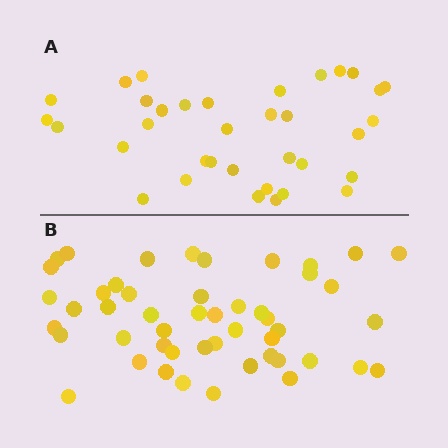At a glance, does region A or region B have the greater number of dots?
Region B (the bottom region) has more dots.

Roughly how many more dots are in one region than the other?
Region B has approximately 15 more dots than region A.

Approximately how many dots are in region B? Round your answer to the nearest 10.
About 50 dots. (The exact count is 49, which rounds to 50.)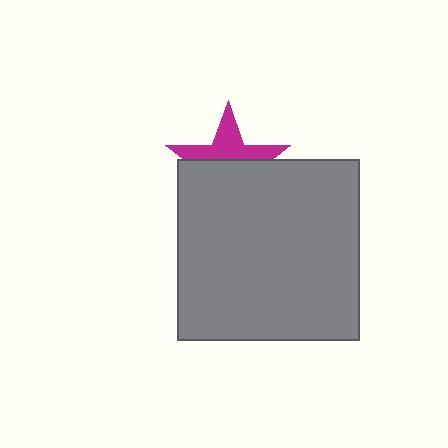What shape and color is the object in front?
The object in front is a gray square.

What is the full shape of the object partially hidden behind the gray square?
The partially hidden object is a magenta star.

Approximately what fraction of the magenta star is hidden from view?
Roughly 56% of the magenta star is hidden behind the gray square.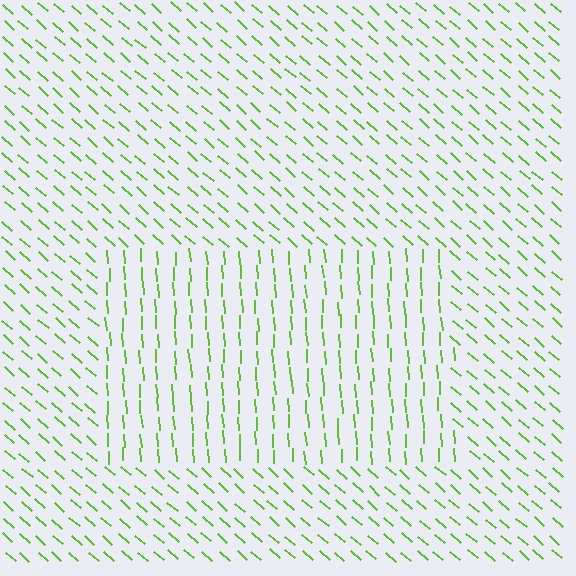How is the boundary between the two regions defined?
The boundary is defined purely by a change in line orientation (approximately 45 degrees difference). All lines are the same color and thickness.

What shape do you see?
I see a rectangle.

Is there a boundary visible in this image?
Yes, there is a texture boundary formed by a change in line orientation.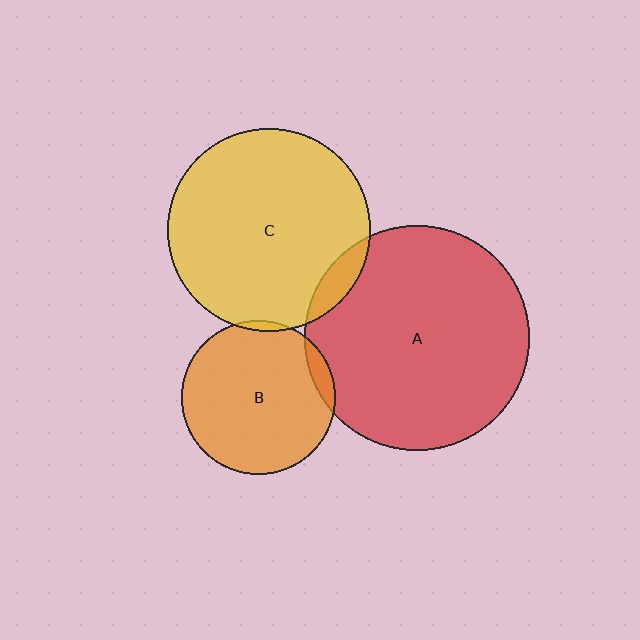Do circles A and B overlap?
Yes.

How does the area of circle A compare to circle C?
Approximately 1.2 times.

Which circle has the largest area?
Circle A (red).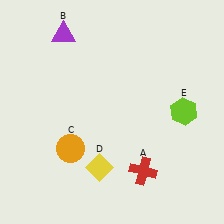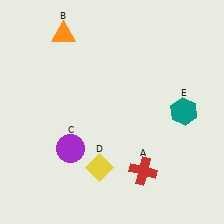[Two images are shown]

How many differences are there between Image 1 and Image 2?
There are 3 differences between the two images.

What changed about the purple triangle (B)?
In Image 1, B is purple. In Image 2, it changed to orange.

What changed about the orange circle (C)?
In Image 1, C is orange. In Image 2, it changed to purple.